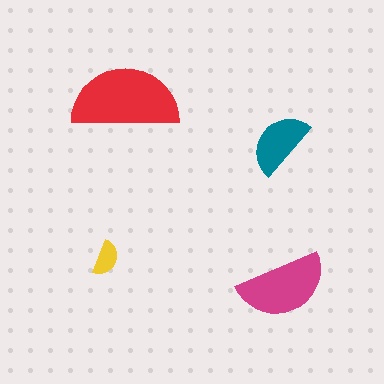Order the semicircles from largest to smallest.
the red one, the magenta one, the teal one, the yellow one.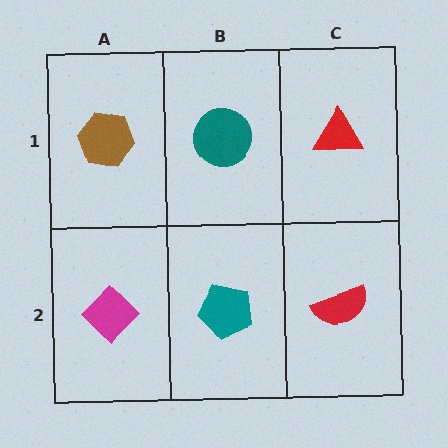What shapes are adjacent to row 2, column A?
A brown hexagon (row 1, column A), a teal pentagon (row 2, column B).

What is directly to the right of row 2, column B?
A red semicircle.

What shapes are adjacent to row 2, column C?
A red triangle (row 1, column C), a teal pentagon (row 2, column B).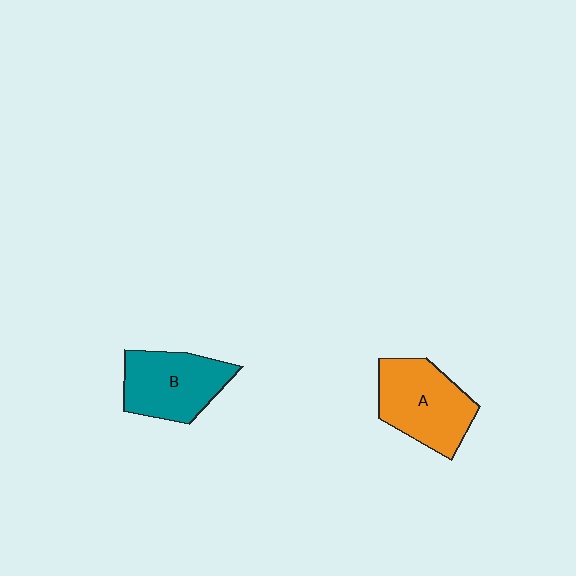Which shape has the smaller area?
Shape B (teal).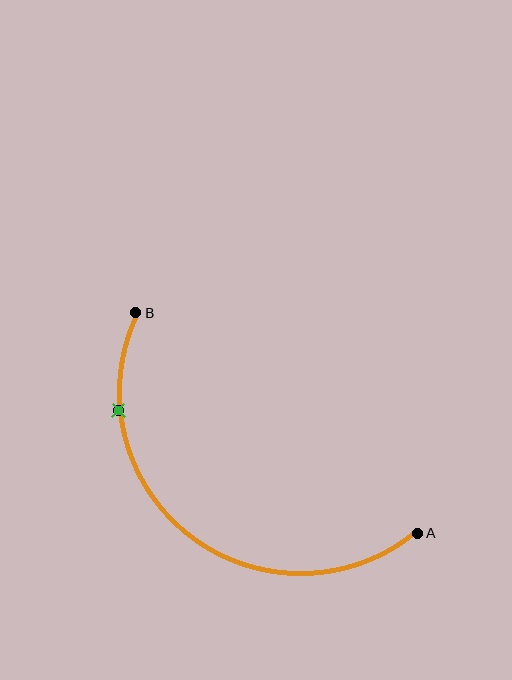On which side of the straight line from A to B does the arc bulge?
The arc bulges below and to the left of the straight line connecting A and B.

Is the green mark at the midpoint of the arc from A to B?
No. The green mark lies on the arc but is closer to endpoint B. The arc midpoint would be at the point on the curve equidistant along the arc from both A and B.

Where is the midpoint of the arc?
The arc midpoint is the point on the curve farthest from the straight line joining A and B. It sits below and to the left of that line.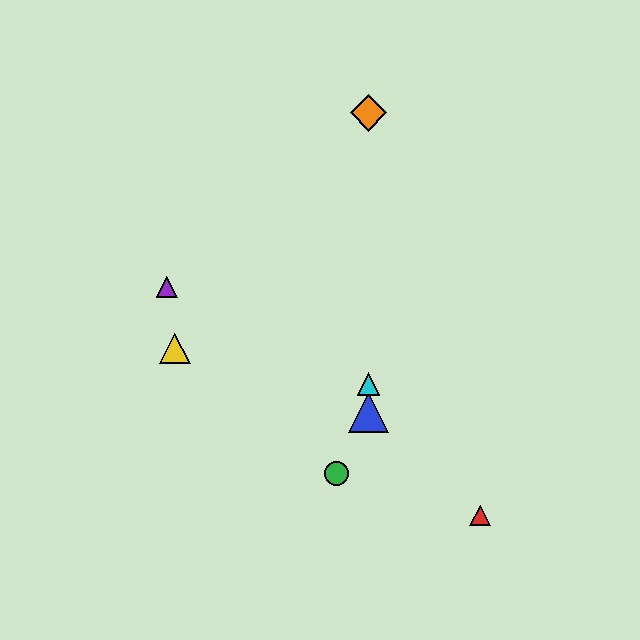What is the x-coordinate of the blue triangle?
The blue triangle is at x≈369.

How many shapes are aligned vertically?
3 shapes (the blue triangle, the orange diamond, the cyan triangle) are aligned vertically.